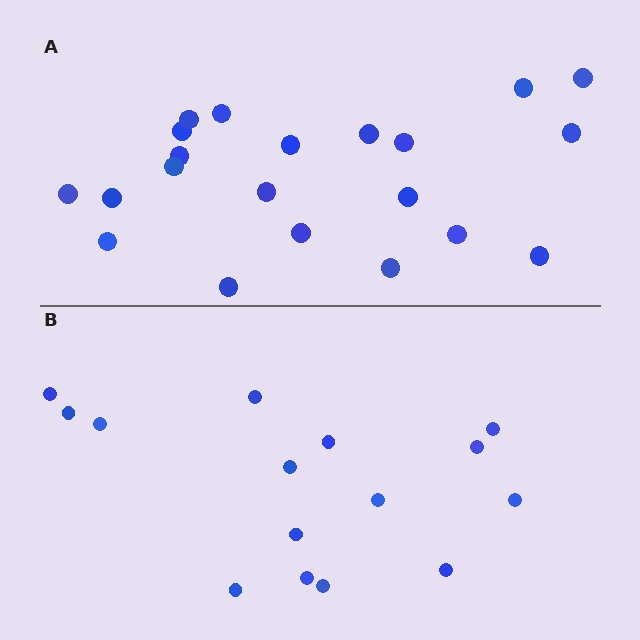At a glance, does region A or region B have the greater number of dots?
Region A (the top region) has more dots.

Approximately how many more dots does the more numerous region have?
Region A has about 6 more dots than region B.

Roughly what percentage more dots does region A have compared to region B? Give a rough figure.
About 40% more.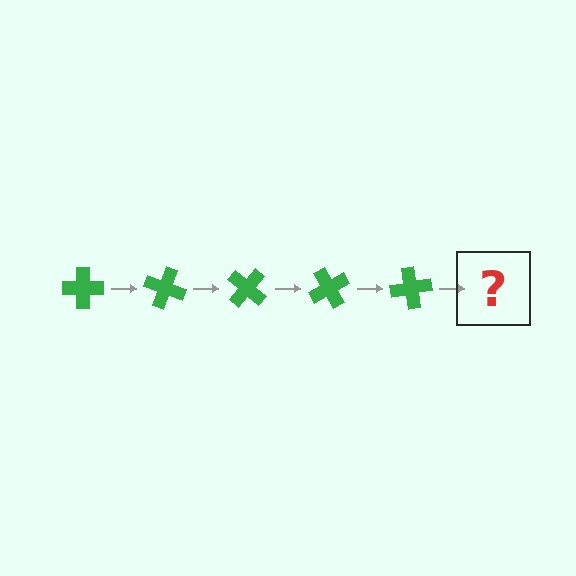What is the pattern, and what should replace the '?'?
The pattern is that the cross rotates 20 degrees each step. The '?' should be a green cross rotated 100 degrees.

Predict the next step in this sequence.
The next step is a green cross rotated 100 degrees.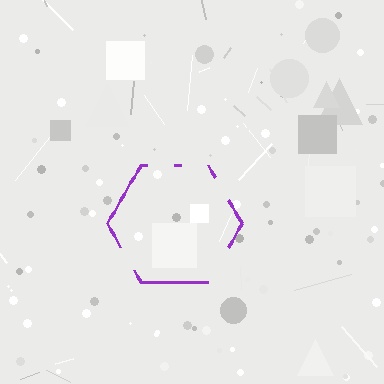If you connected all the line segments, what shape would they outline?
They would outline a hexagon.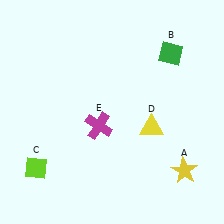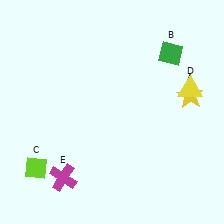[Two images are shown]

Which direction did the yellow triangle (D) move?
The yellow triangle (D) moved right.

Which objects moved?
The objects that moved are: the yellow star (A), the yellow triangle (D), the magenta cross (E).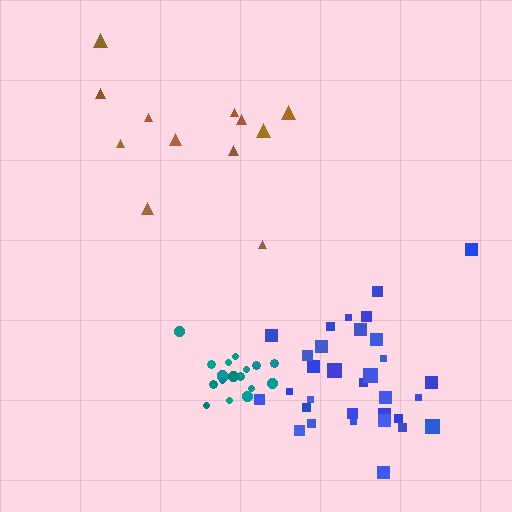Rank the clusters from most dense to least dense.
teal, blue, brown.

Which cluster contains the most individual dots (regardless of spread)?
Blue (32).